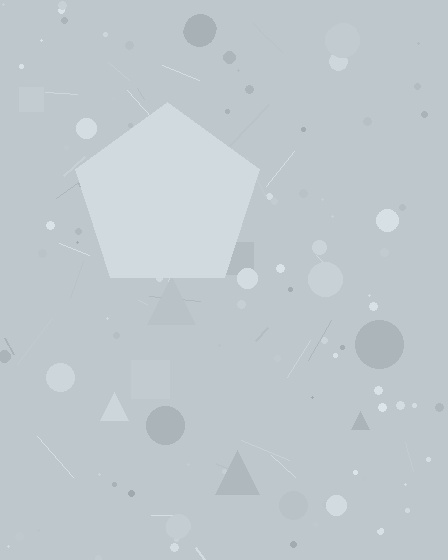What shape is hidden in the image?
A pentagon is hidden in the image.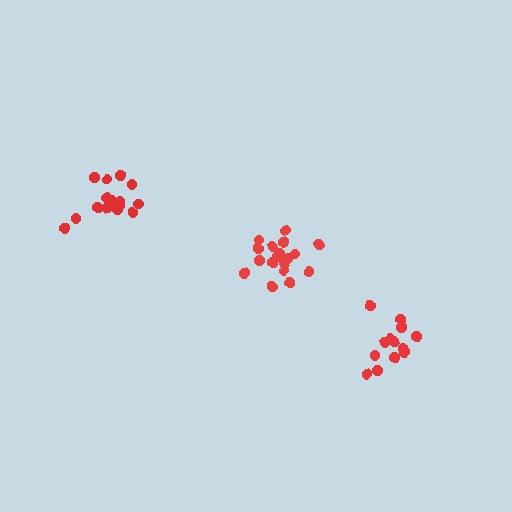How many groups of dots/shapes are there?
There are 3 groups.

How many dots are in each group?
Group 1: 18 dots, Group 2: 13 dots, Group 3: 16 dots (47 total).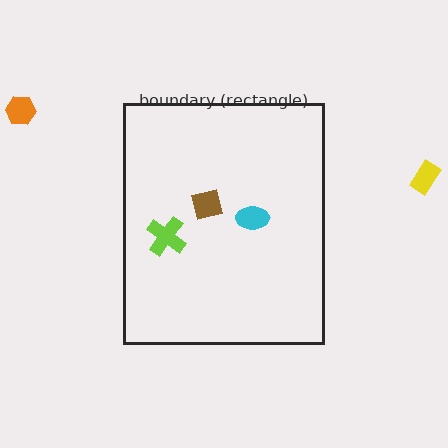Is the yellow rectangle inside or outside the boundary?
Outside.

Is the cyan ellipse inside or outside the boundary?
Inside.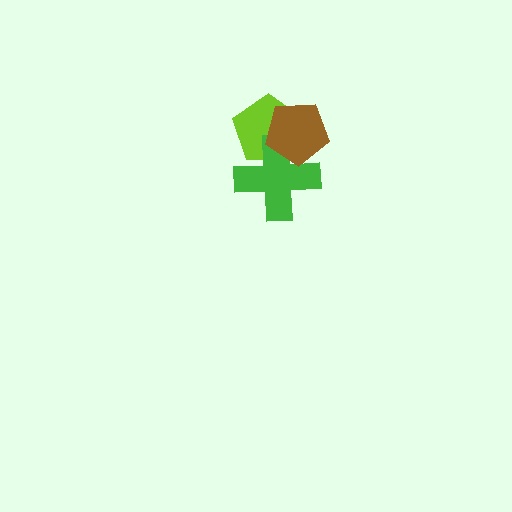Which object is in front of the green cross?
The brown pentagon is in front of the green cross.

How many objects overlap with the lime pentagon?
2 objects overlap with the lime pentagon.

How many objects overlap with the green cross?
2 objects overlap with the green cross.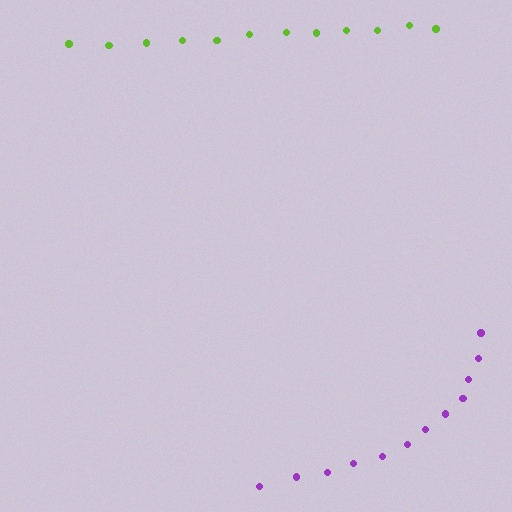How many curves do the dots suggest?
There are 2 distinct paths.